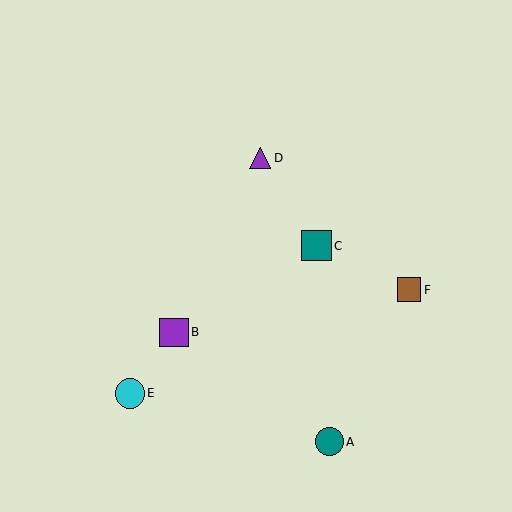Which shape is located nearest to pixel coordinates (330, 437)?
The teal circle (labeled A) at (329, 442) is nearest to that location.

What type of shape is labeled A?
Shape A is a teal circle.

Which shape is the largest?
The teal square (labeled C) is the largest.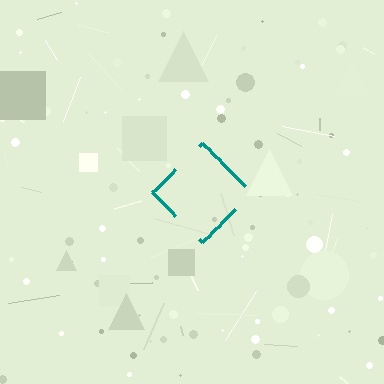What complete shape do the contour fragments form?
The contour fragments form a diamond.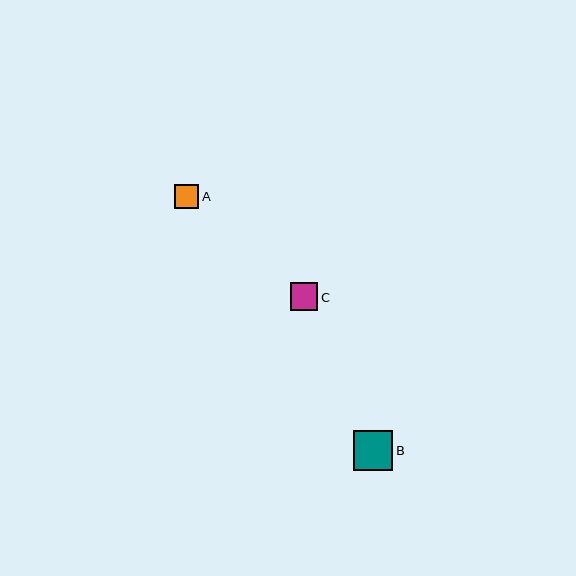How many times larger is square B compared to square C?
Square B is approximately 1.5 times the size of square C.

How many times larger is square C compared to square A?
Square C is approximately 1.1 times the size of square A.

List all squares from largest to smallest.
From largest to smallest: B, C, A.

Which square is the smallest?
Square A is the smallest with a size of approximately 24 pixels.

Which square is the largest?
Square B is the largest with a size of approximately 39 pixels.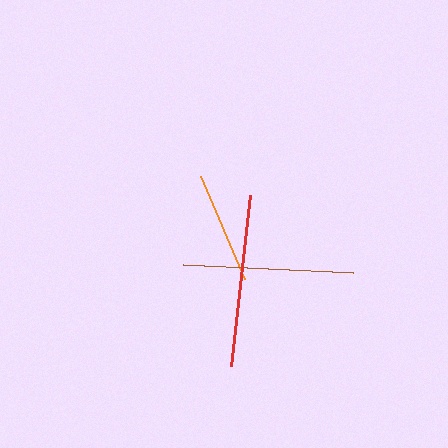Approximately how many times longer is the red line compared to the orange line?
The red line is approximately 1.5 times the length of the orange line.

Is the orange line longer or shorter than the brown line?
The brown line is longer than the orange line.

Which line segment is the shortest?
The orange line is the shortest at approximately 111 pixels.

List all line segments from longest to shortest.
From longest to shortest: red, brown, orange.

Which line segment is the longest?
The red line is the longest at approximately 173 pixels.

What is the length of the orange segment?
The orange segment is approximately 111 pixels long.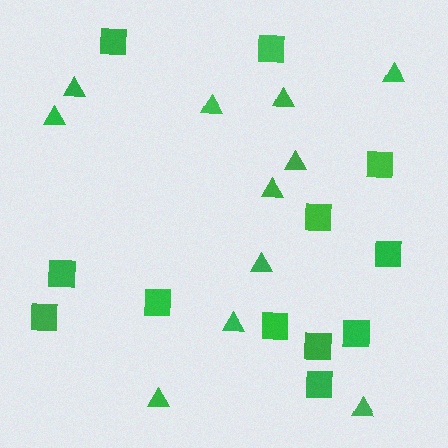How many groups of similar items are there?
There are 2 groups: one group of triangles (11) and one group of squares (12).